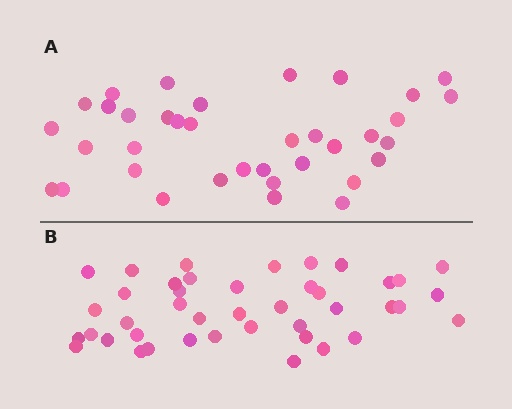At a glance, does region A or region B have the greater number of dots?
Region B (the bottom region) has more dots.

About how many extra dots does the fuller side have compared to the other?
Region B has about 6 more dots than region A.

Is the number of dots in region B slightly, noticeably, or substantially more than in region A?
Region B has only slightly more — the two regions are fairly close. The ratio is roughly 1.2 to 1.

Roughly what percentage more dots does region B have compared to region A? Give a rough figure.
About 15% more.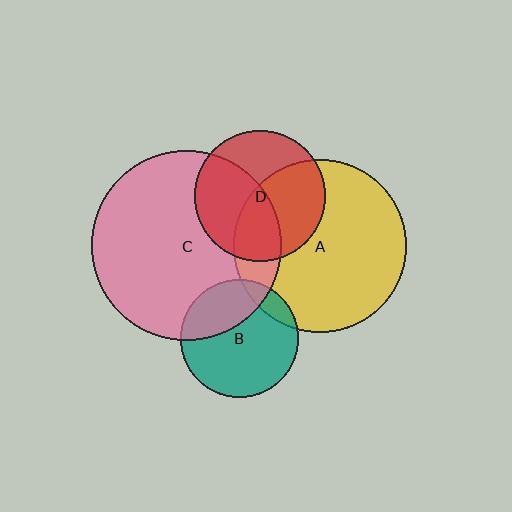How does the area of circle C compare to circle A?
Approximately 1.2 times.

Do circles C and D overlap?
Yes.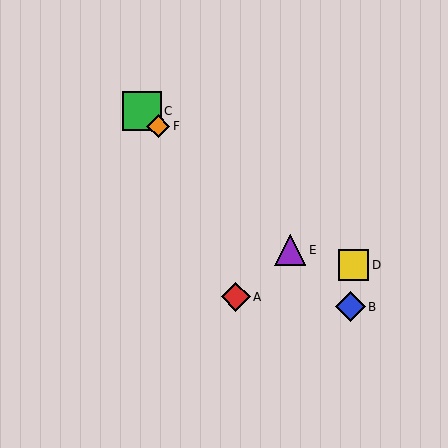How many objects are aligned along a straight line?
4 objects (B, C, E, F) are aligned along a straight line.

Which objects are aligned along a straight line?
Objects B, C, E, F are aligned along a straight line.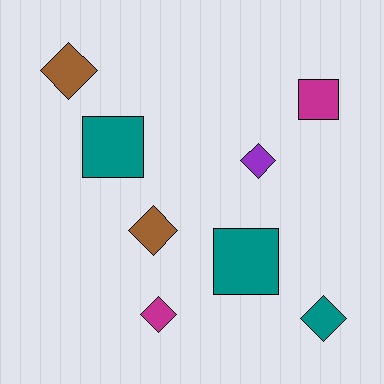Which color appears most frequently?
Teal, with 3 objects.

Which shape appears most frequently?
Diamond, with 5 objects.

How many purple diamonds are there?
There is 1 purple diamond.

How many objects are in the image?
There are 8 objects.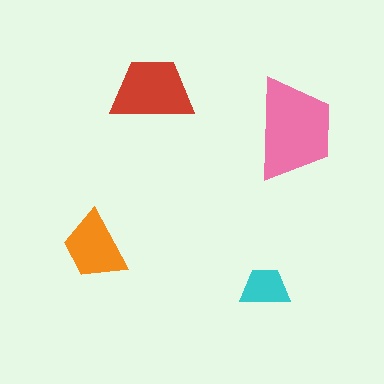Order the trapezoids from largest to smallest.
the pink one, the red one, the orange one, the cyan one.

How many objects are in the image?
There are 4 objects in the image.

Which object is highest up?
The red trapezoid is topmost.